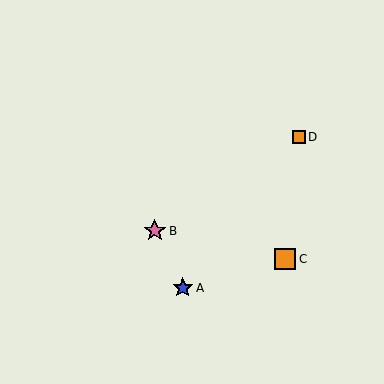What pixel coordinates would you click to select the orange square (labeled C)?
Click at (285, 259) to select the orange square C.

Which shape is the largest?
The pink star (labeled B) is the largest.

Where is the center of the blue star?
The center of the blue star is at (183, 288).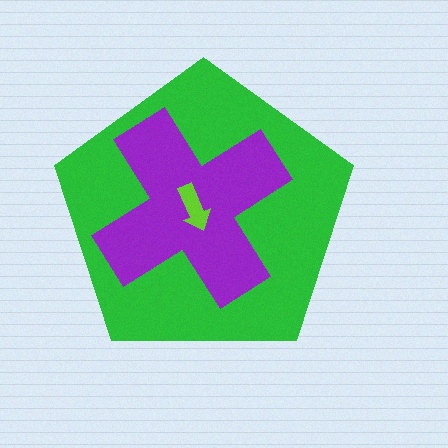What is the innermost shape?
The lime arrow.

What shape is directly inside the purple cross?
The lime arrow.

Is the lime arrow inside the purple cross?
Yes.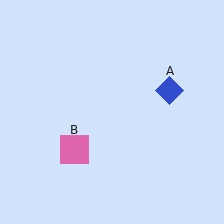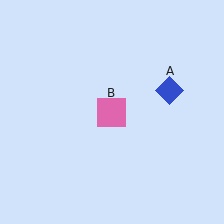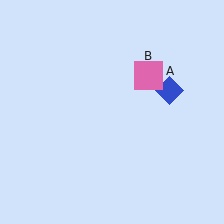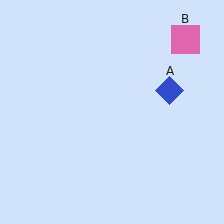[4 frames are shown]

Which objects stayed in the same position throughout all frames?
Blue diamond (object A) remained stationary.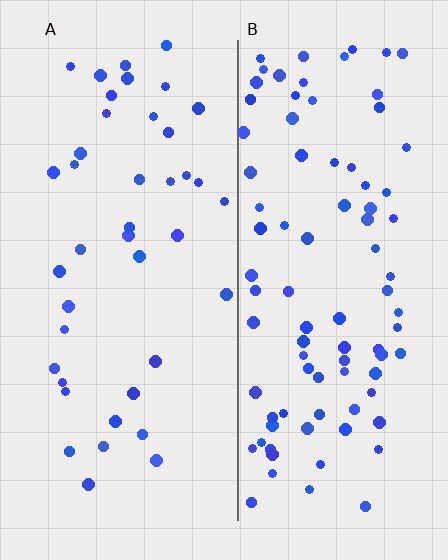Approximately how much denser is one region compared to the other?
Approximately 2.2× — region B over region A.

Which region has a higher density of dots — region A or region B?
B (the right).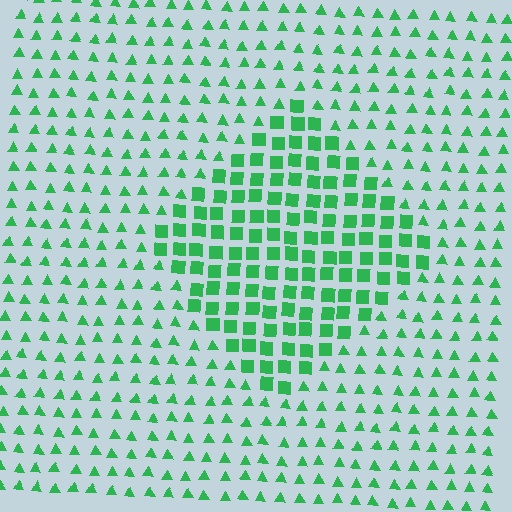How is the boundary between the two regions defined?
The boundary is defined by a change in element shape: squares inside vs. triangles outside. All elements share the same color and spacing.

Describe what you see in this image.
The image is filled with small green elements arranged in a uniform grid. A diamond-shaped region contains squares, while the surrounding area contains triangles. The boundary is defined purely by the change in element shape.